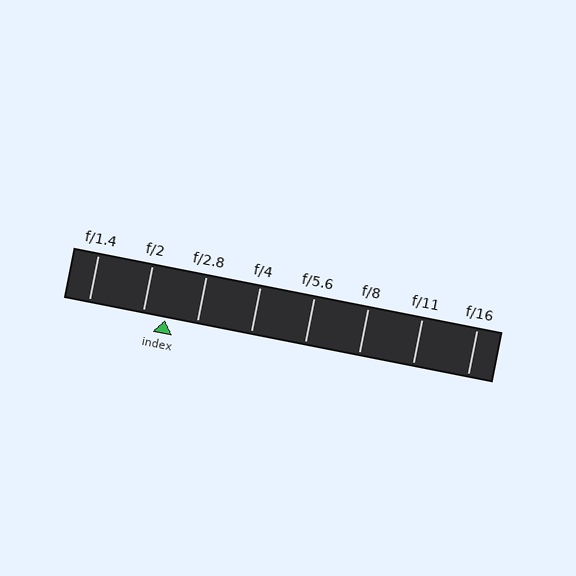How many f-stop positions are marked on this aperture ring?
There are 8 f-stop positions marked.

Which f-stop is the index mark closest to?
The index mark is closest to f/2.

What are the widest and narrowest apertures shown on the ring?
The widest aperture shown is f/1.4 and the narrowest is f/16.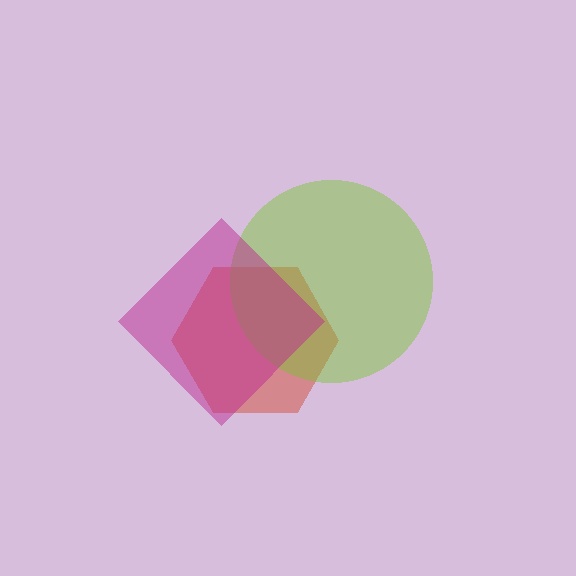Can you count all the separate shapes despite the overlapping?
Yes, there are 3 separate shapes.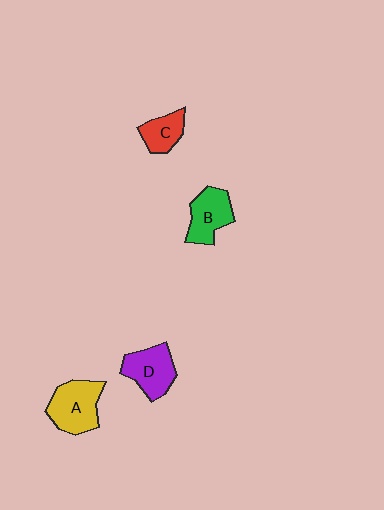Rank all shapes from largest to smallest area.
From largest to smallest: A (yellow), D (purple), B (green), C (red).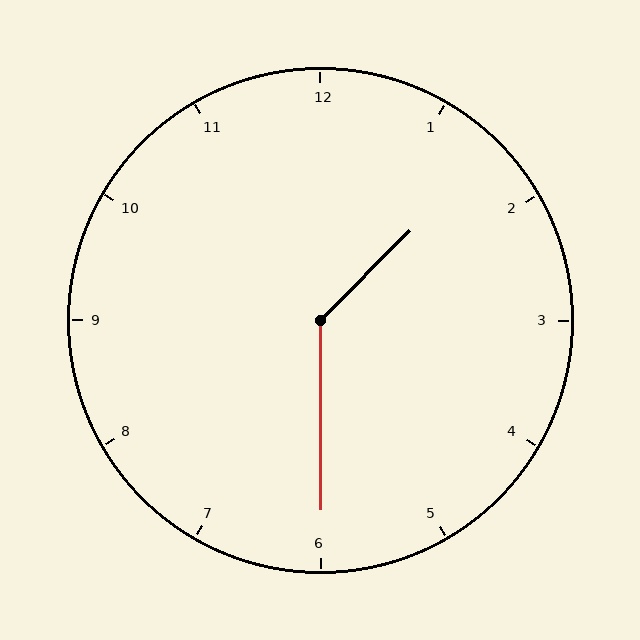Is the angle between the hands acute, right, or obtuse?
It is obtuse.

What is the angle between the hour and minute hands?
Approximately 135 degrees.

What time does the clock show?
1:30.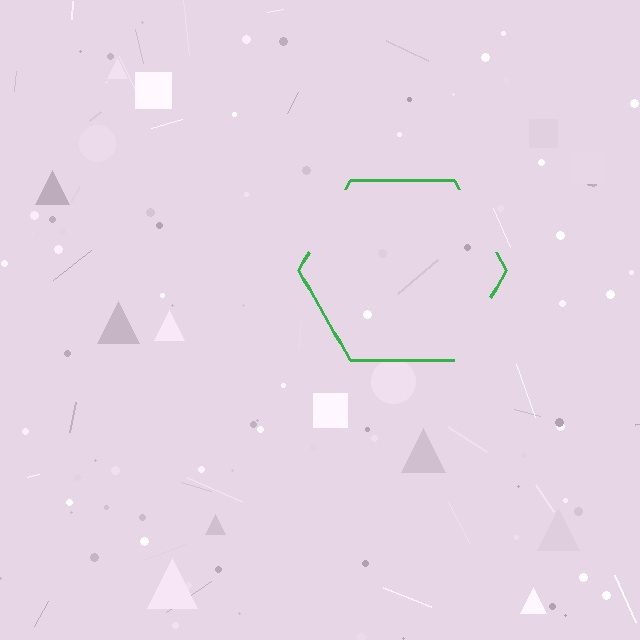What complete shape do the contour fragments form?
The contour fragments form a hexagon.